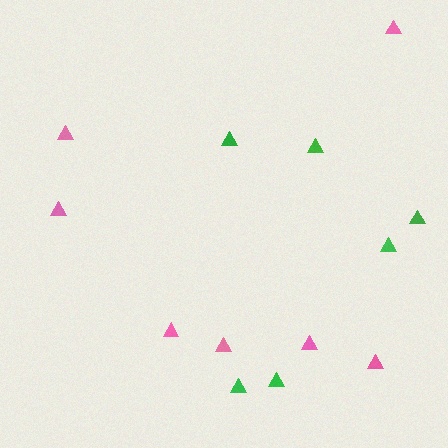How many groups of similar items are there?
There are 2 groups: one group of pink triangles (7) and one group of green triangles (6).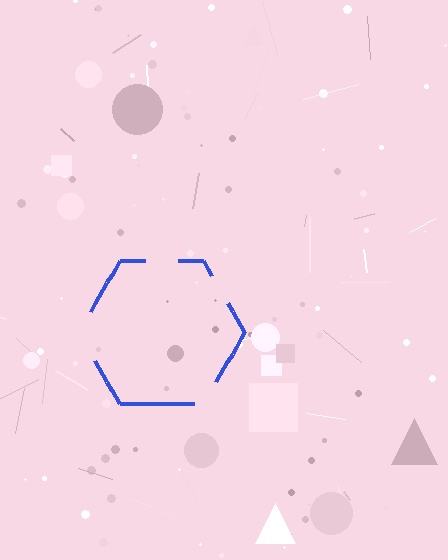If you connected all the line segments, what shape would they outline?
They would outline a hexagon.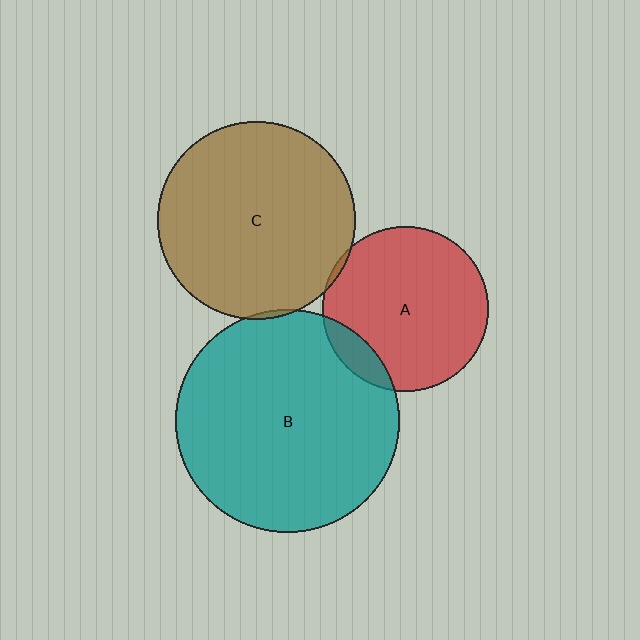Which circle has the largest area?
Circle B (teal).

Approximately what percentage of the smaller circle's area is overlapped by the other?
Approximately 10%.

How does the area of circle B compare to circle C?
Approximately 1.3 times.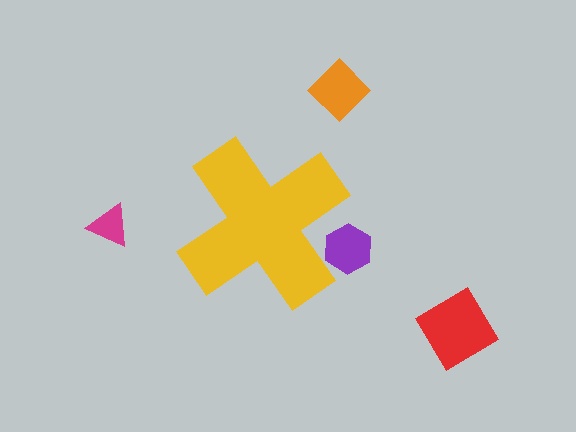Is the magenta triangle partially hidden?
No, the magenta triangle is fully visible.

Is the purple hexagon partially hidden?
Yes, the purple hexagon is partially hidden behind the yellow cross.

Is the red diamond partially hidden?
No, the red diamond is fully visible.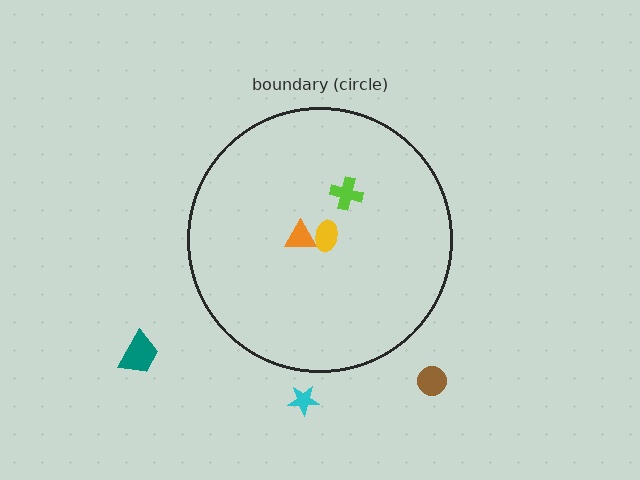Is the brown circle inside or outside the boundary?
Outside.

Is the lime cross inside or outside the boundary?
Inside.